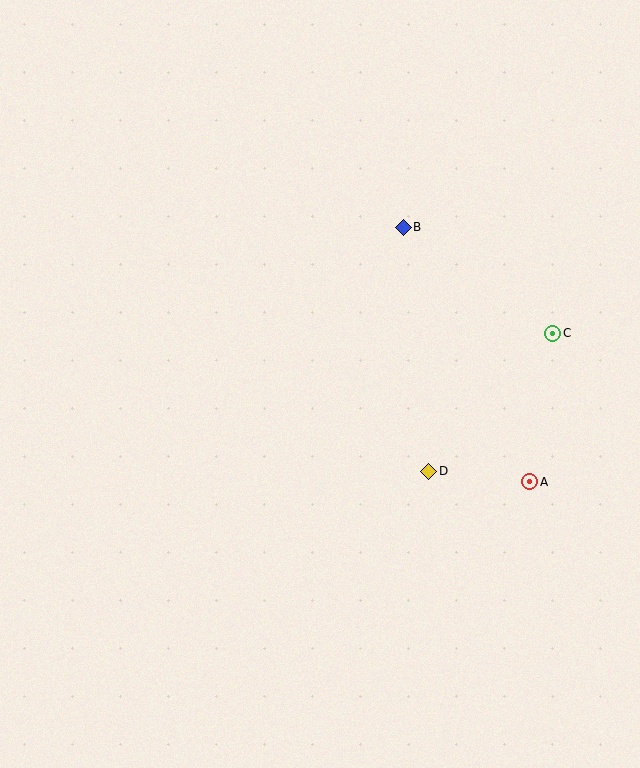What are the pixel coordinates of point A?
Point A is at (530, 482).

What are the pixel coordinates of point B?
Point B is at (403, 227).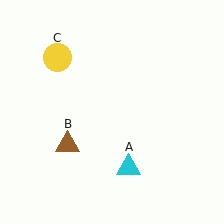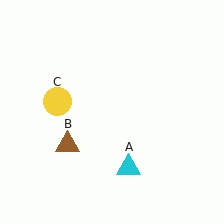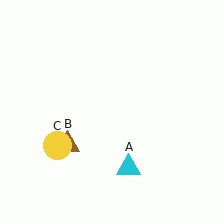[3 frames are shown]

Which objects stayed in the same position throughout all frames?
Cyan triangle (object A) and brown triangle (object B) remained stationary.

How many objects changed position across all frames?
1 object changed position: yellow circle (object C).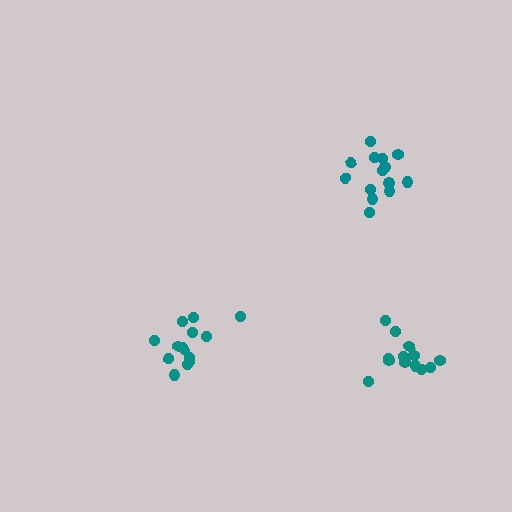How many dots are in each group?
Group 1: 14 dots, Group 2: 14 dots, Group 3: 13 dots (41 total).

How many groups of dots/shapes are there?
There are 3 groups.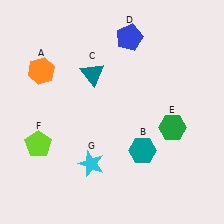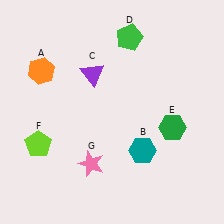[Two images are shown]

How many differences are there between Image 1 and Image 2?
There are 3 differences between the two images.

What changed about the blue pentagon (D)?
In Image 1, D is blue. In Image 2, it changed to green.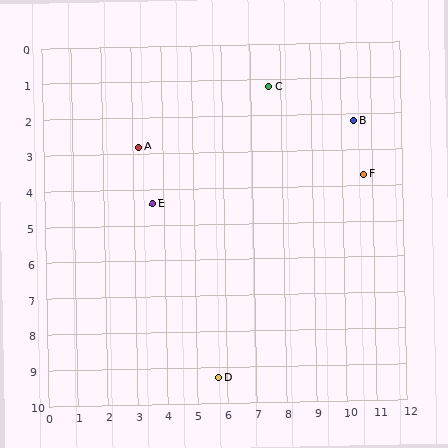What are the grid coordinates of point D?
Point D is at approximately (5.7, 9.3).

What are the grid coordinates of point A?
Point A is at approximately (3.2, 2.8).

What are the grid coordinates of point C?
Point C is at approximately (7.6, 1.2).